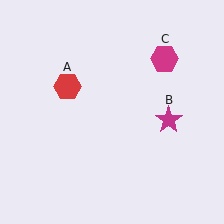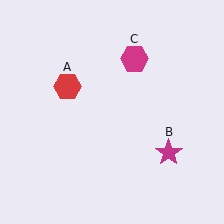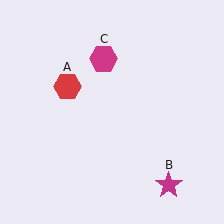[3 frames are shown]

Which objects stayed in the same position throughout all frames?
Red hexagon (object A) remained stationary.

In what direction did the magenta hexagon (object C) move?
The magenta hexagon (object C) moved left.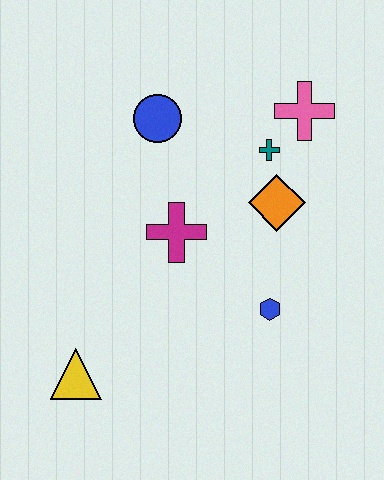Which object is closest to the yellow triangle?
The magenta cross is closest to the yellow triangle.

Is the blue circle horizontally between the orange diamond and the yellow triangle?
Yes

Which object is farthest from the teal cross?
The yellow triangle is farthest from the teal cross.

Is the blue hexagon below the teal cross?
Yes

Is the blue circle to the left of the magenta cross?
Yes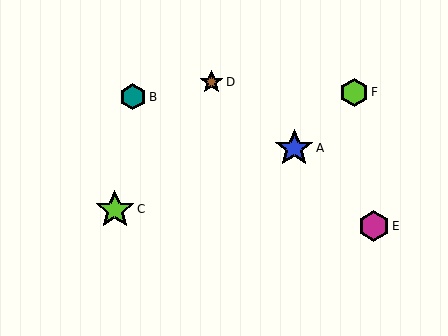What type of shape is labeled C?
Shape C is a lime star.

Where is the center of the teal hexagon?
The center of the teal hexagon is at (133, 97).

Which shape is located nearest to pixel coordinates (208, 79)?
The brown star (labeled D) at (212, 82) is nearest to that location.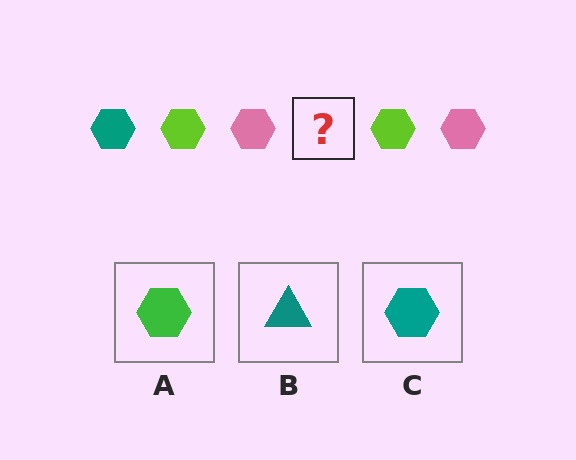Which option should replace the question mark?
Option C.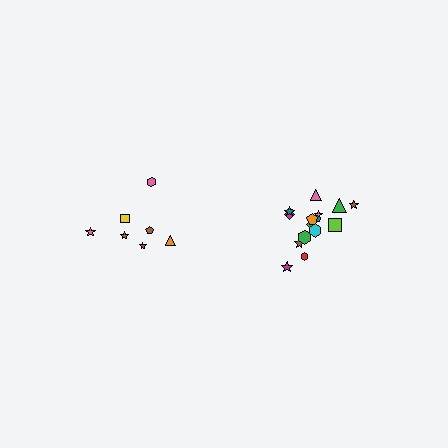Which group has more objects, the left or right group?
The right group.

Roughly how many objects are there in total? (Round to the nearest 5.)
Roughly 20 objects in total.